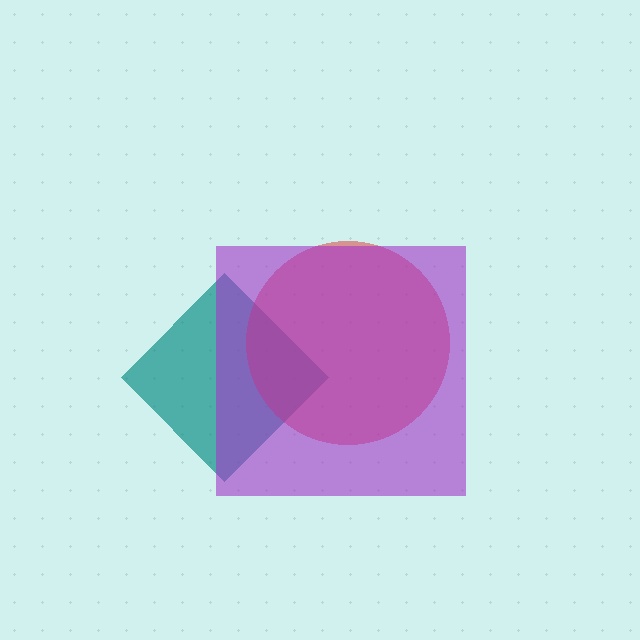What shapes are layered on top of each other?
The layered shapes are: a teal diamond, a red circle, a purple square.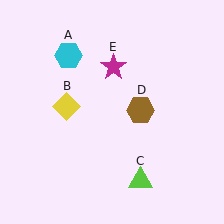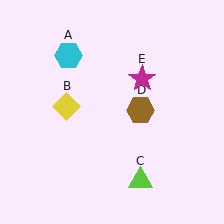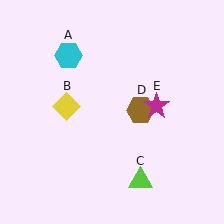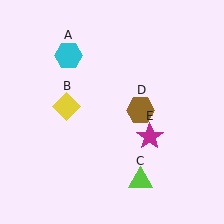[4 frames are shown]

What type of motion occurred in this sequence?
The magenta star (object E) rotated clockwise around the center of the scene.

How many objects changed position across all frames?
1 object changed position: magenta star (object E).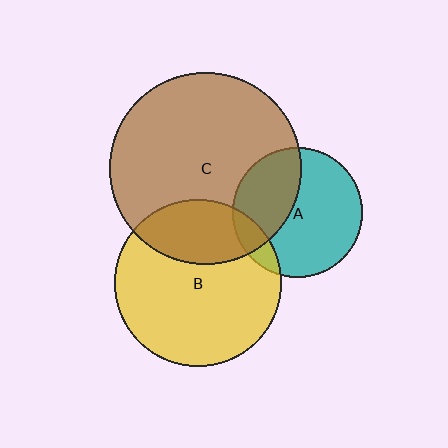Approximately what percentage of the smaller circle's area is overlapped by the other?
Approximately 30%.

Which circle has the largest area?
Circle C (brown).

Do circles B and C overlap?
Yes.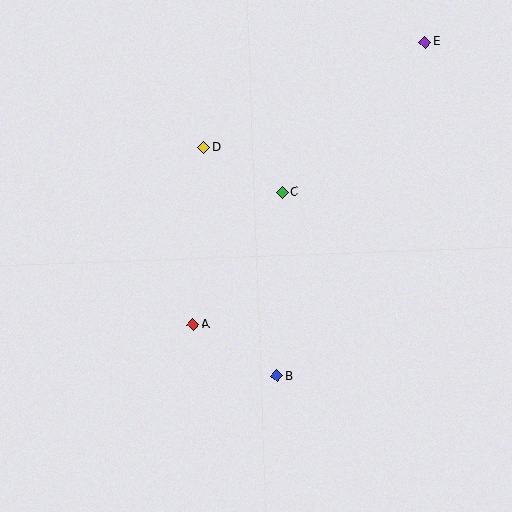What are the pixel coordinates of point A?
Point A is at (193, 325).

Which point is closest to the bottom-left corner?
Point A is closest to the bottom-left corner.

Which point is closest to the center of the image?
Point C at (282, 192) is closest to the center.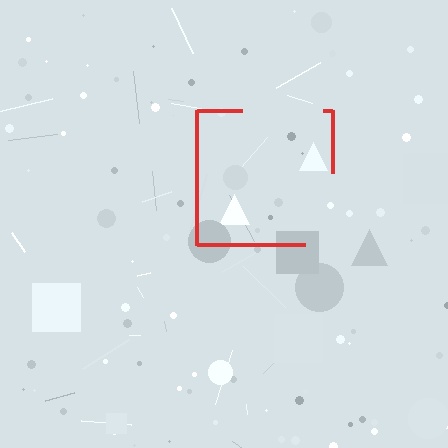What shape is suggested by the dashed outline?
The dashed outline suggests a square.